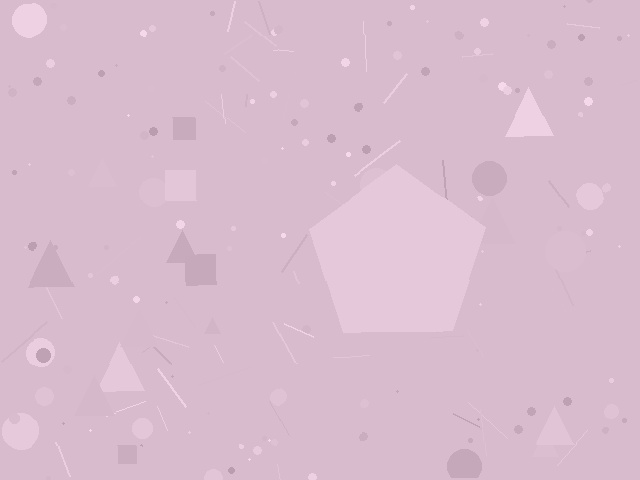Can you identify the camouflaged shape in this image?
The camouflaged shape is a pentagon.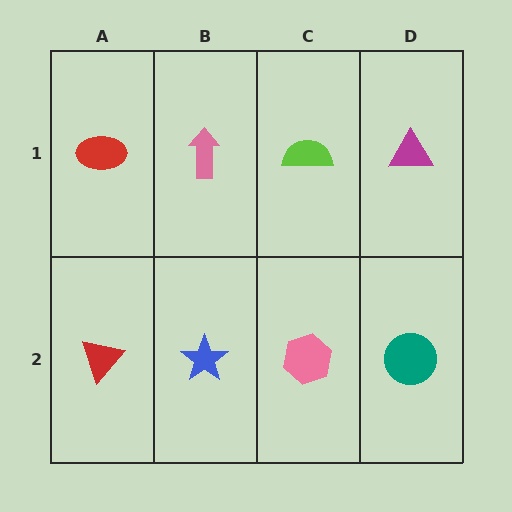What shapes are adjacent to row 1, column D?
A teal circle (row 2, column D), a lime semicircle (row 1, column C).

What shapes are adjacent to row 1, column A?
A red triangle (row 2, column A), a pink arrow (row 1, column B).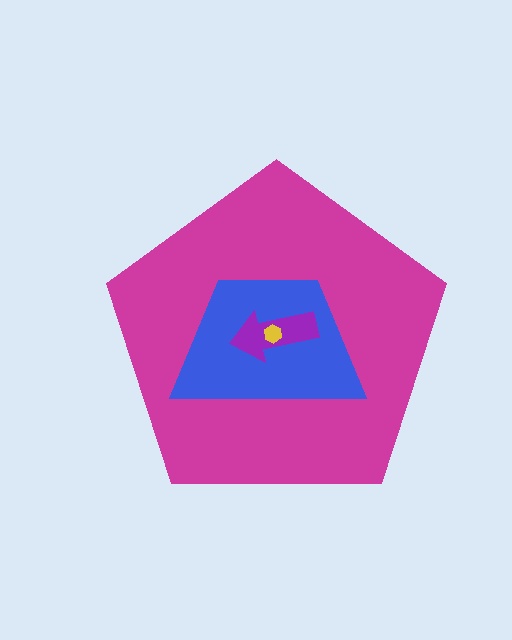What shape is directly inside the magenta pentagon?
The blue trapezoid.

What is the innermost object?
The yellow hexagon.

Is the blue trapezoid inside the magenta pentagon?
Yes.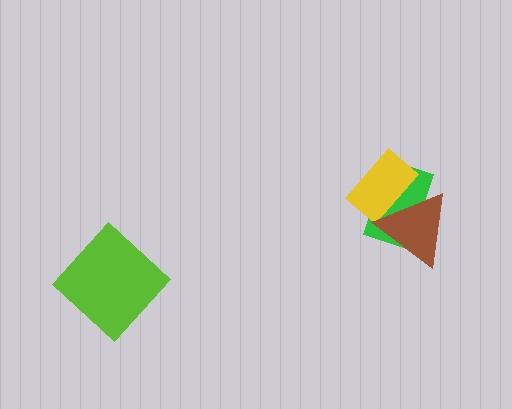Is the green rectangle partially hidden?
Yes, it is partially covered by another shape.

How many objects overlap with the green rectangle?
2 objects overlap with the green rectangle.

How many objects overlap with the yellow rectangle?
2 objects overlap with the yellow rectangle.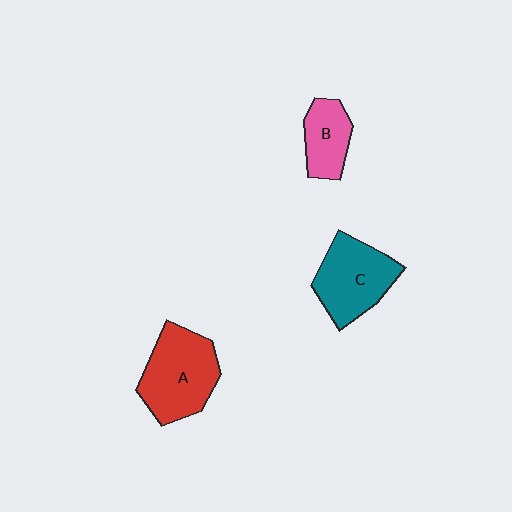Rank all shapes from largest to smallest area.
From largest to smallest: A (red), C (teal), B (pink).